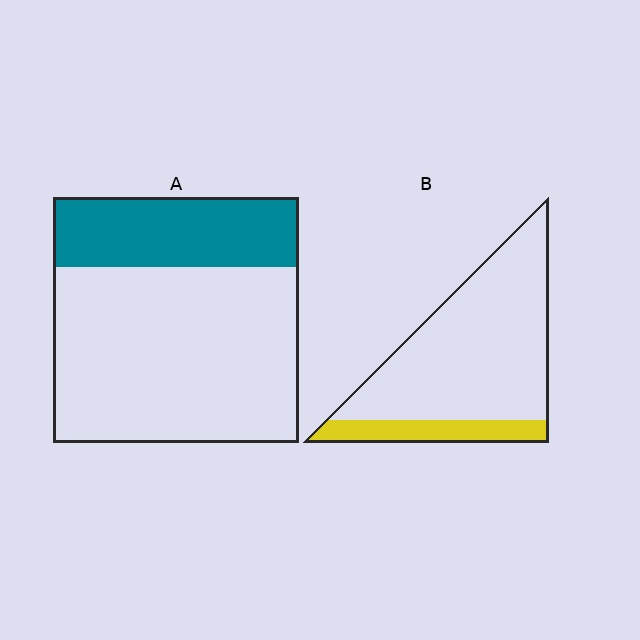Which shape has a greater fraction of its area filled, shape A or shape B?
Shape A.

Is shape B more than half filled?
No.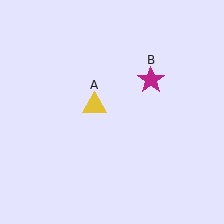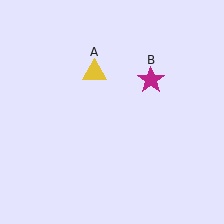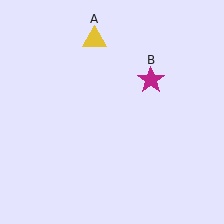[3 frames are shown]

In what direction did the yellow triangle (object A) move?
The yellow triangle (object A) moved up.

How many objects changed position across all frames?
1 object changed position: yellow triangle (object A).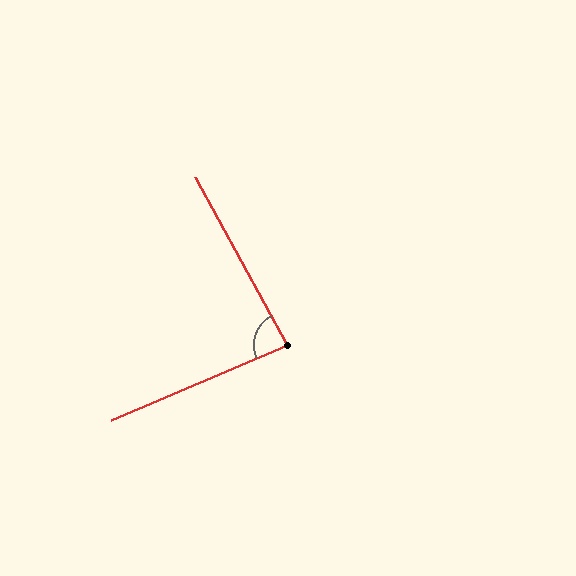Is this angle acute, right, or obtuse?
It is acute.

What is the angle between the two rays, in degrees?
Approximately 85 degrees.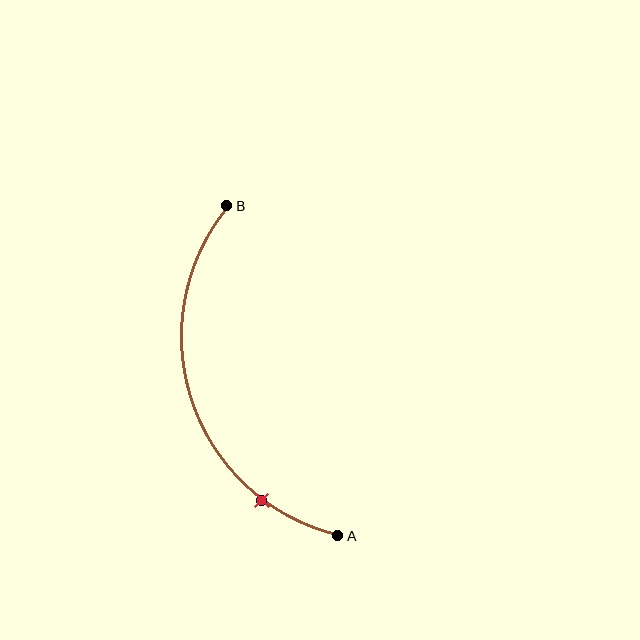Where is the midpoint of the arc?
The arc midpoint is the point on the curve farthest from the straight line joining A and B. It sits to the left of that line.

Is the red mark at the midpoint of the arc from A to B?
No. The red mark lies on the arc but is closer to endpoint A. The arc midpoint would be at the point on the curve equidistant along the arc from both A and B.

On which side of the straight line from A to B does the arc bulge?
The arc bulges to the left of the straight line connecting A and B.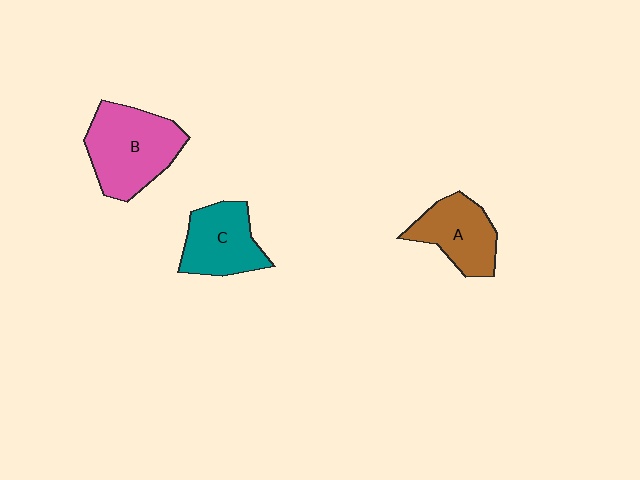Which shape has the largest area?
Shape B (pink).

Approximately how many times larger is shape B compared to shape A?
Approximately 1.4 times.